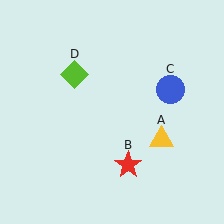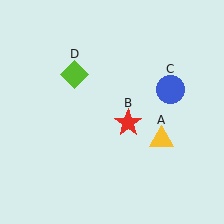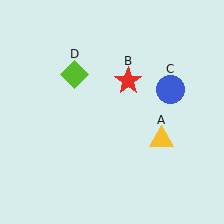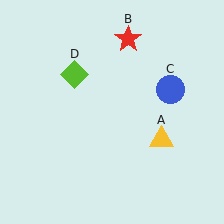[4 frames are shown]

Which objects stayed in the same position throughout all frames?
Yellow triangle (object A) and blue circle (object C) and lime diamond (object D) remained stationary.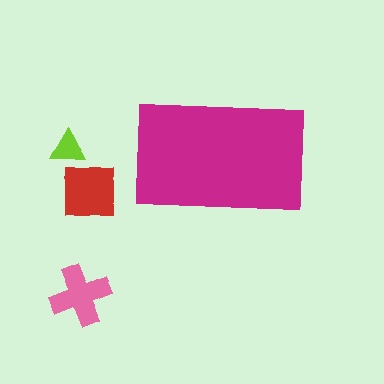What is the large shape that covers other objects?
A magenta rectangle.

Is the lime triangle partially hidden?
No, the lime triangle is fully visible.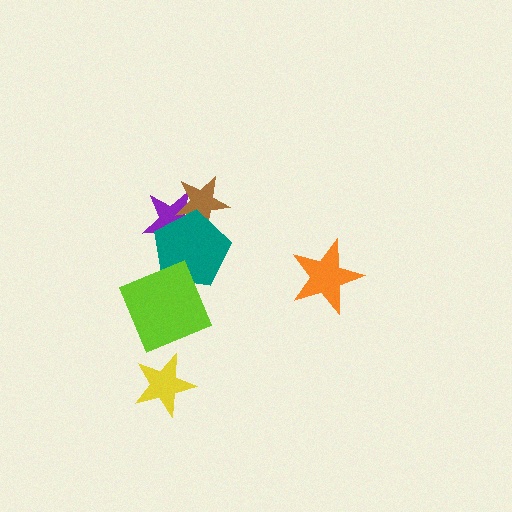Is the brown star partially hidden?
Yes, it is partially covered by another shape.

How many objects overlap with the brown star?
2 objects overlap with the brown star.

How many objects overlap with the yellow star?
0 objects overlap with the yellow star.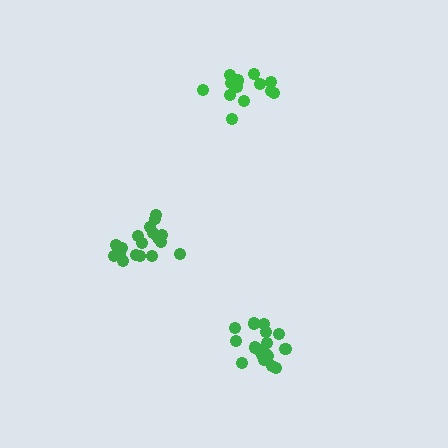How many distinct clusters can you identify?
There are 3 distinct clusters.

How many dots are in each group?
Group 1: 18 dots, Group 2: 19 dots, Group 3: 15 dots (52 total).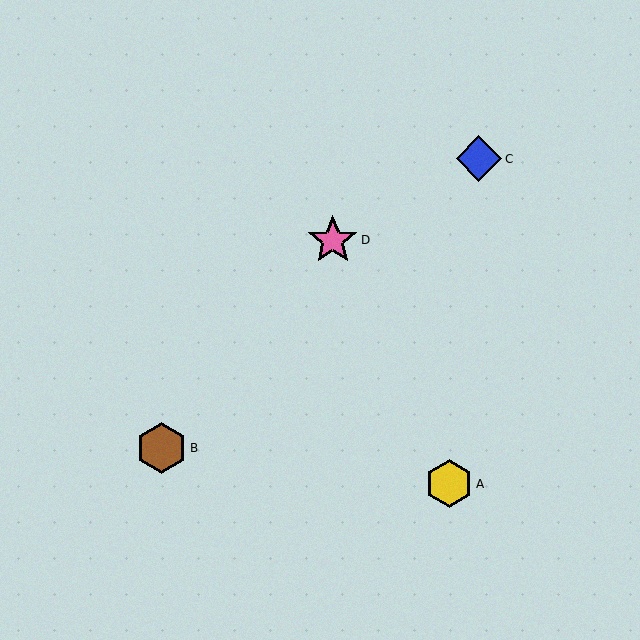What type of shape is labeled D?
Shape D is a pink star.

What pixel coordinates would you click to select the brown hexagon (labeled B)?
Click at (162, 448) to select the brown hexagon B.